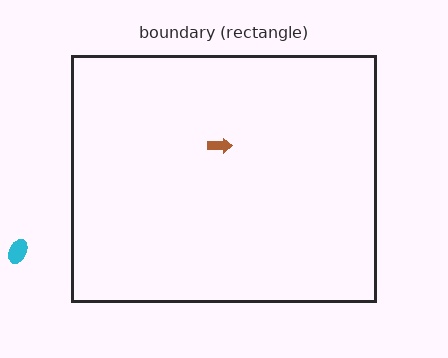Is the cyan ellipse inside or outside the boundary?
Outside.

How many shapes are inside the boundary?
1 inside, 1 outside.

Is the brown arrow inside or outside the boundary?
Inside.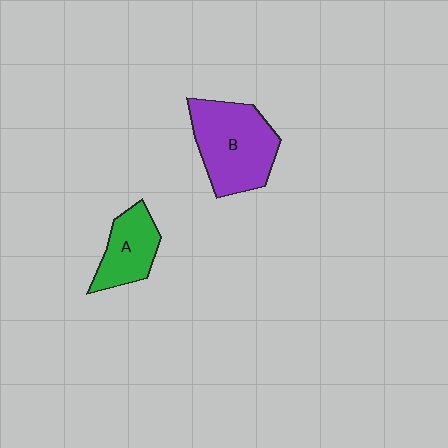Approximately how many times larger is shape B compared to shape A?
Approximately 1.7 times.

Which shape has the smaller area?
Shape A (green).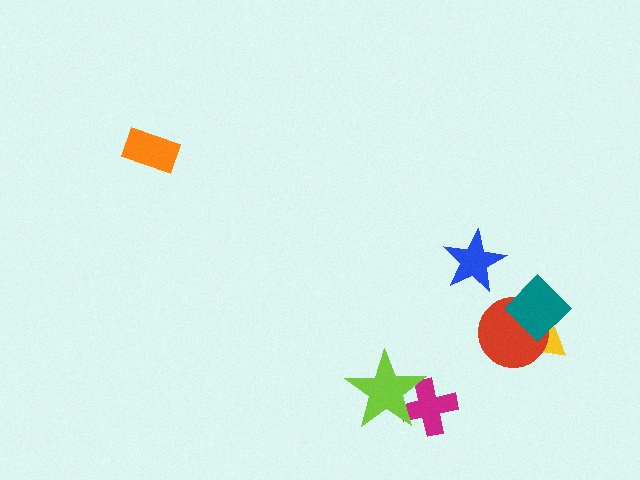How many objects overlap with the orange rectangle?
0 objects overlap with the orange rectangle.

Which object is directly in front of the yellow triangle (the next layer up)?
The red circle is directly in front of the yellow triangle.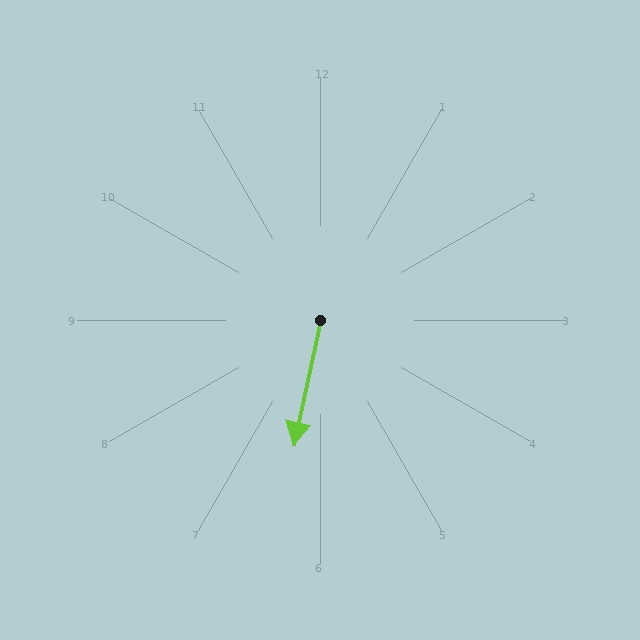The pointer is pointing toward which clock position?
Roughly 6 o'clock.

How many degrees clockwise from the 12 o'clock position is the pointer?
Approximately 192 degrees.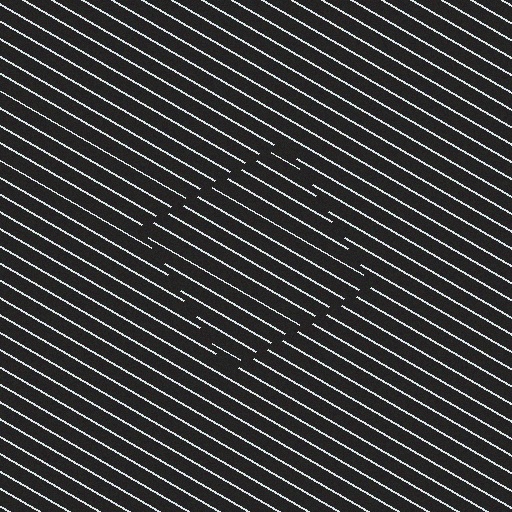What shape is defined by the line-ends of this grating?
An illusory square. The interior of the shape contains the same grating, shifted by half a period — the contour is defined by the phase discontinuity where line-ends from the inner and outer gratings abut.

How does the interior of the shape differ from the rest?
The interior of the shape contains the same grating, shifted by half a period — the contour is defined by the phase discontinuity where line-ends from the inner and outer gratings abut.